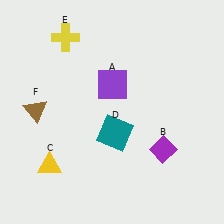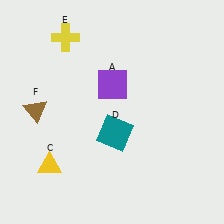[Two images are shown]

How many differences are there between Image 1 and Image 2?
There is 1 difference between the two images.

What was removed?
The purple diamond (B) was removed in Image 2.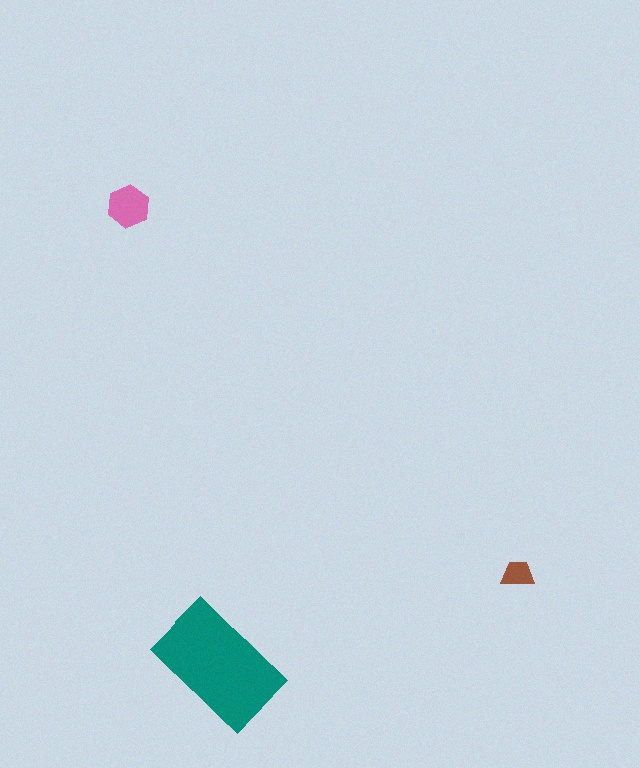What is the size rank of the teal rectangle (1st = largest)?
1st.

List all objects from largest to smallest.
The teal rectangle, the pink hexagon, the brown trapezoid.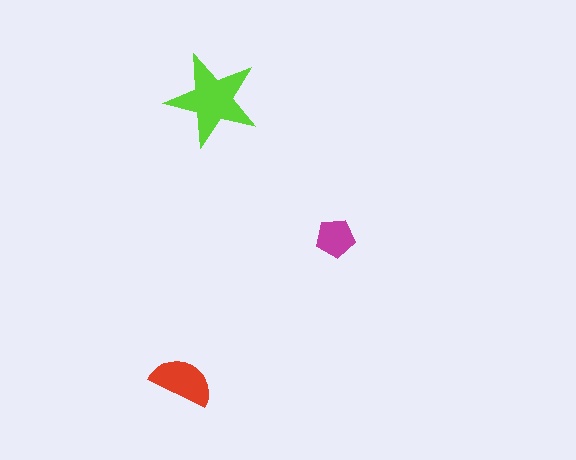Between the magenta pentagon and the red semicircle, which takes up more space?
The red semicircle.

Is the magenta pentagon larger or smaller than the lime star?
Smaller.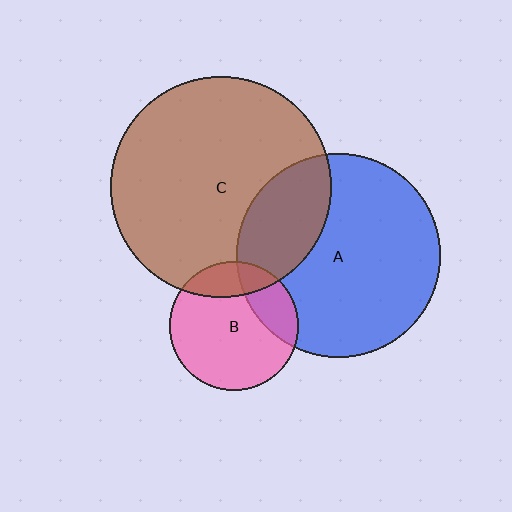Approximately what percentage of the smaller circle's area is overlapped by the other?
Approximately 25%.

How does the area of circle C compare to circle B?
Approximately 2.9 times.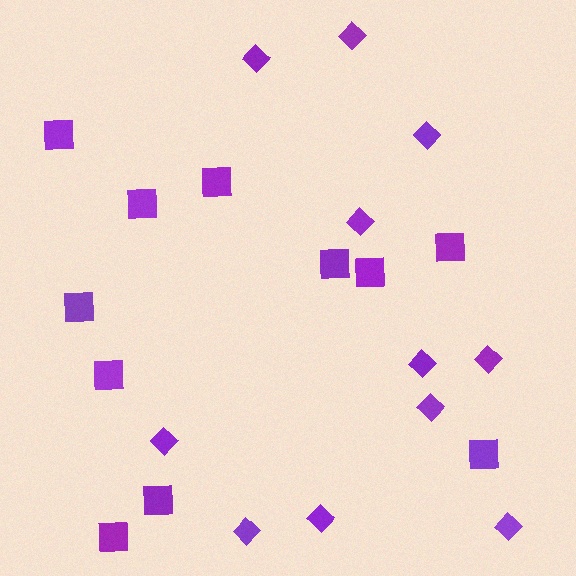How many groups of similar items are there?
There are 2 groups: one group of squares (11) and one group of diamonds (11).